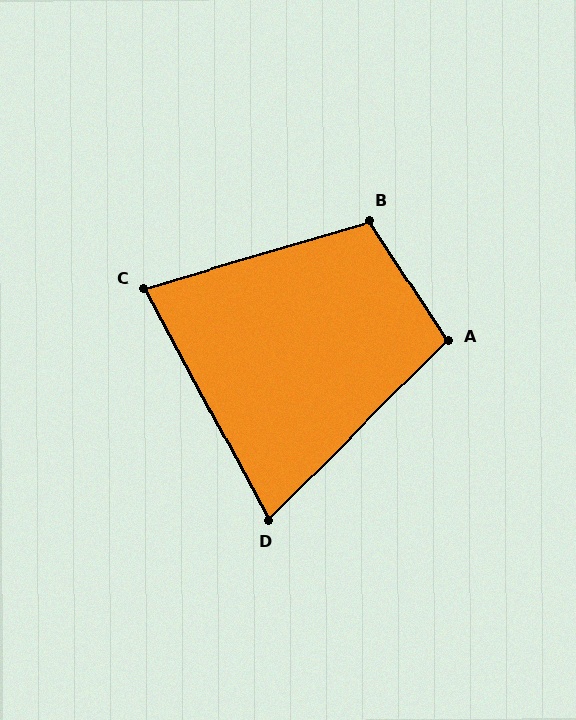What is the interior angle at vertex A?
Approximately 102 degrees (obtuse).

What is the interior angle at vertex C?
Approximately 78 degrees (acute).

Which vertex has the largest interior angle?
B, at approximately 107 degrees.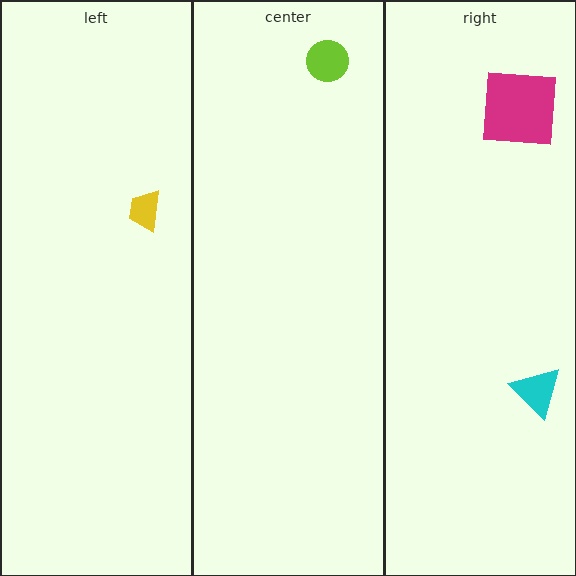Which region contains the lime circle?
The center region.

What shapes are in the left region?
The yellow trapezoid.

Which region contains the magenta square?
The right region.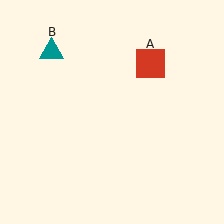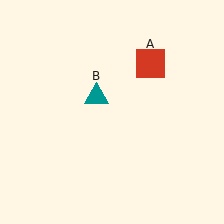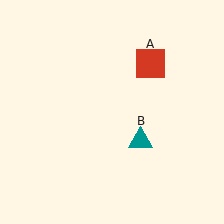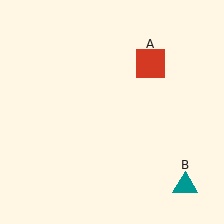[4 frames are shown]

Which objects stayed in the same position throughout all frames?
Red square (object A) remained stationary.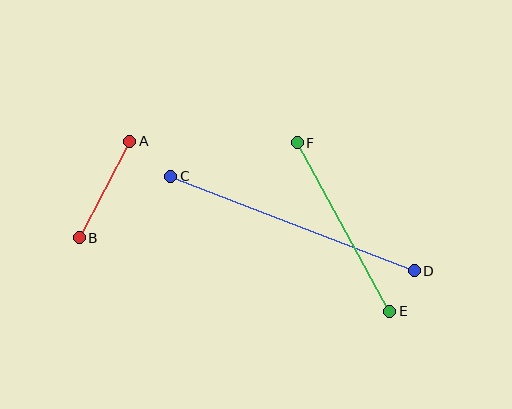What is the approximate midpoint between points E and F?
The midpoint is at approximately (343, 227) pixels.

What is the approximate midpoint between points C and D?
The midpoint is at approximately (292, 224) pixels.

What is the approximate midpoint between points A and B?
The midpoint is at approximately (105, 190) pixels.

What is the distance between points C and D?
The distance is approximately 261 pixels.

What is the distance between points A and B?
The distance is approximately 109 pixels.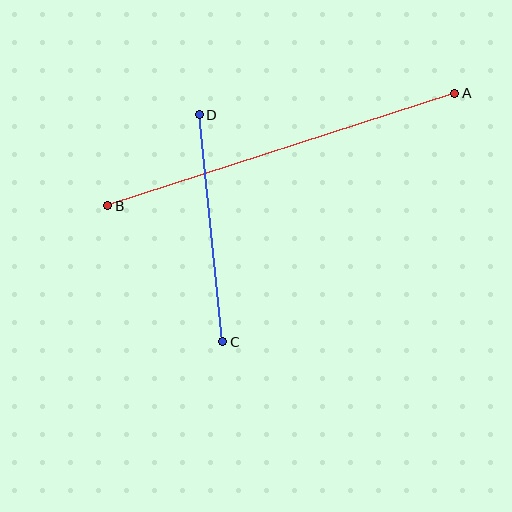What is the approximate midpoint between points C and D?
The midpoint is at approximately (211, 228) pixels.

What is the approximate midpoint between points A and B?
The midpoint is at approximately (281, 150) pixels.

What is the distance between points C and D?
The distance is approximately 228 pixels.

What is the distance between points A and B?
The distance is approximately 365 pixels.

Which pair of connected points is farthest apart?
Points A and B are farthest apart.